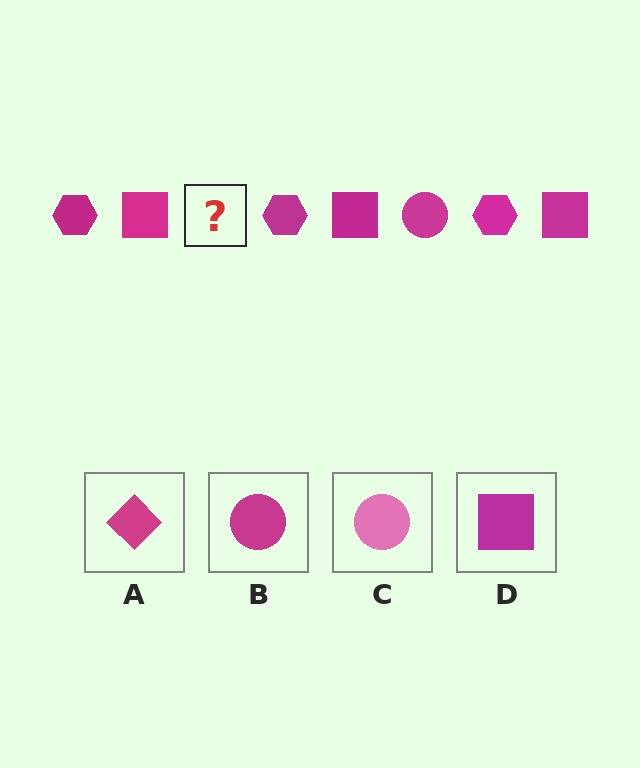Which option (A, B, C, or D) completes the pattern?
B.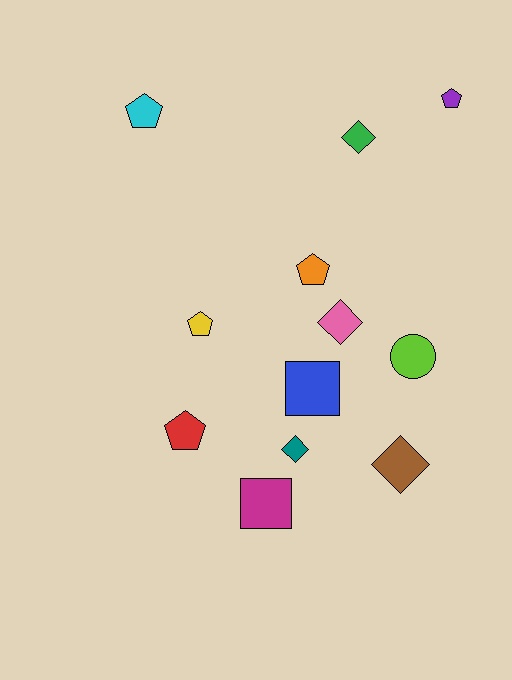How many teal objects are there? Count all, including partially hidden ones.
There is 1 teal object.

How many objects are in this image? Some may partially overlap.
There are 12 objects.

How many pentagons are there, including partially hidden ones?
There are 5 pentagons.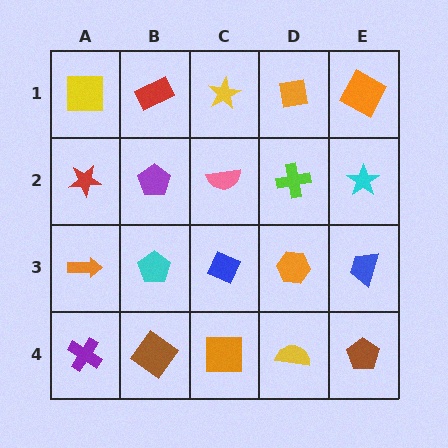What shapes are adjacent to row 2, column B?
A red rectangle (row 1, column B), a cyan pentagon (row 3, column B), a red star (row 2, column A), a pink semicircle (row 2, column C).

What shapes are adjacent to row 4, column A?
An orange arrow (row 3, column A), a brown diamond (row 4, column B).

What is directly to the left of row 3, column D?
A blue diamond.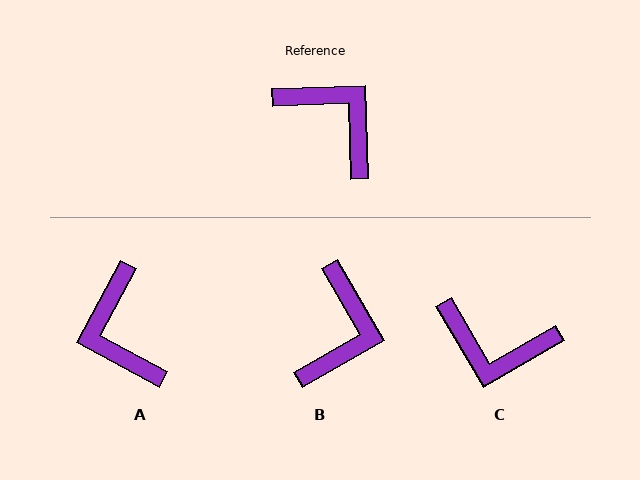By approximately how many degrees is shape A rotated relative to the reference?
Approximately 150 degrees counter-clockwise.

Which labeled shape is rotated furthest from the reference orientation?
C, about 152 degrees away.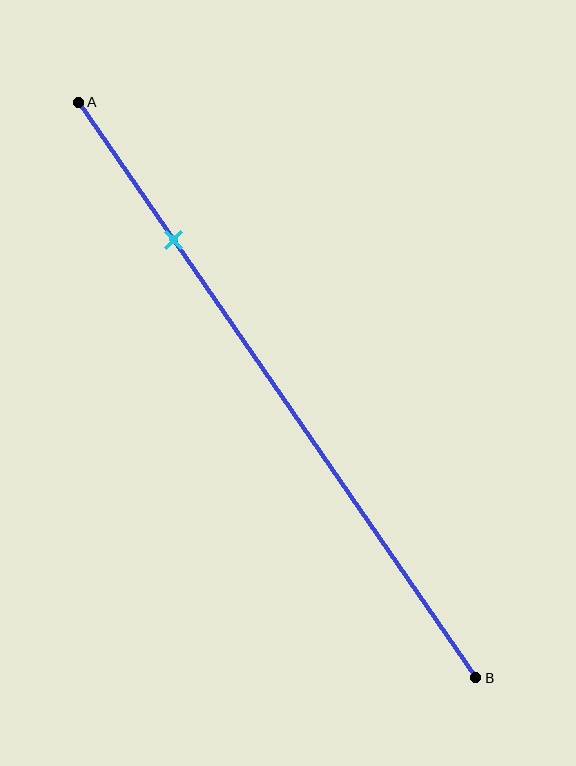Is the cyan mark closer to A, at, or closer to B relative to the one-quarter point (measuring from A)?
The cyan mark is approximately at the one-quarter point of segment AB.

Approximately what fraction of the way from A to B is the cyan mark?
The cyan mark is approximately 25% of the way from A to B.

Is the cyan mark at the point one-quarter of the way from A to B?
Yes, the mark is approximately at the one-quarter point.